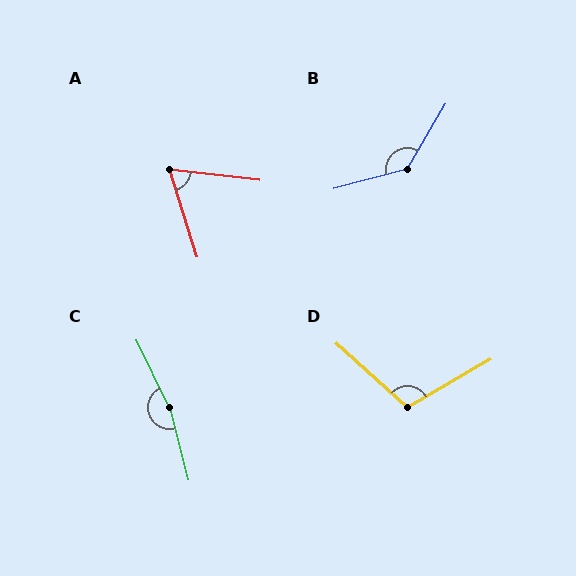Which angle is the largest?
C, at approximately 169 degrees.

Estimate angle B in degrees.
Approximately 135 degrees.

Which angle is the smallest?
A, at approximately 66 degrees.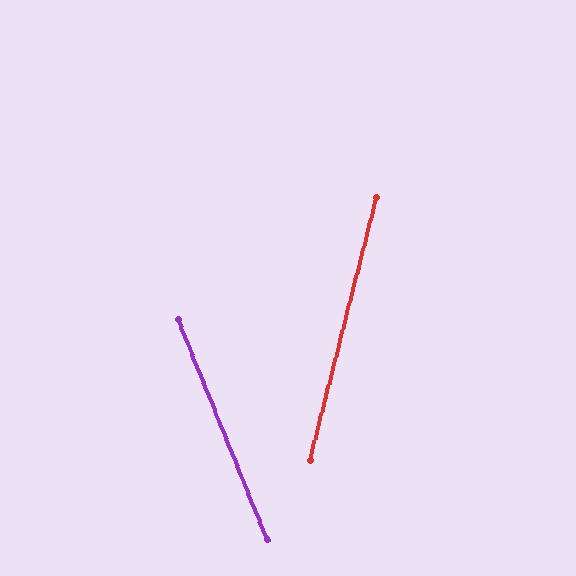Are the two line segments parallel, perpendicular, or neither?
Neither parallel nor perpendicular — they differ by about 36°.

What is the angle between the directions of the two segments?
Approximately 36 degrees.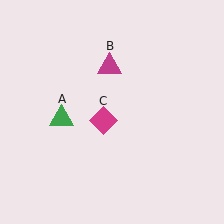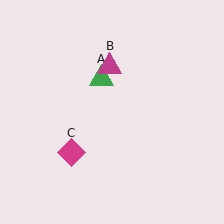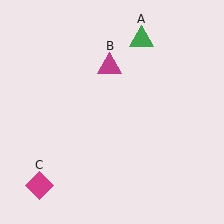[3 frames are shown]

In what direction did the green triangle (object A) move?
The green triangle (object A) moved up and to the right.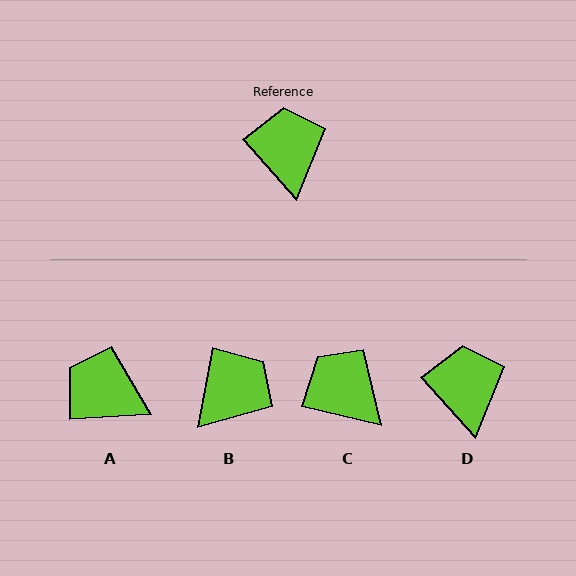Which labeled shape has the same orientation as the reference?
D.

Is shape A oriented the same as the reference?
No, it is off by about 52 degrees.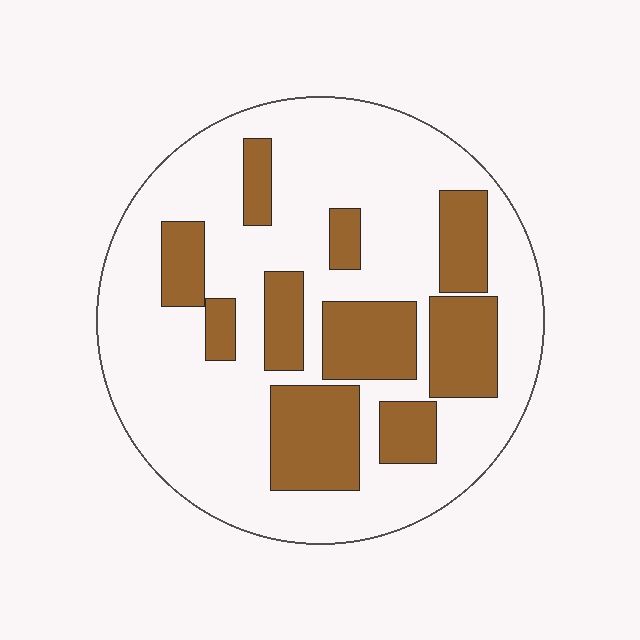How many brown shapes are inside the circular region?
10.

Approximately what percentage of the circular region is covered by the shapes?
Approximately 30%.